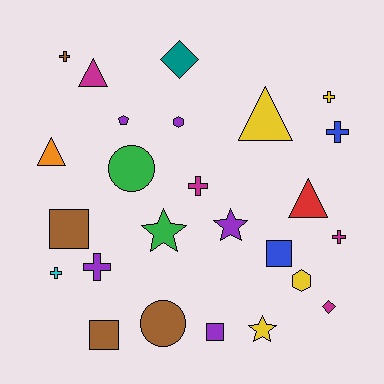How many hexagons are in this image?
There are 2 hexagons.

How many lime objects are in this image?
There are no lime objects.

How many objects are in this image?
There are 25 objects.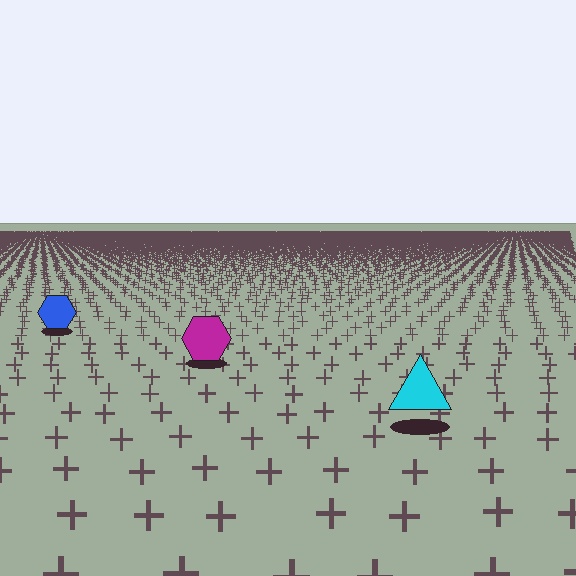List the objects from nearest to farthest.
From nearest to farthest: the cyan triangle, the magenta hexagon, the blue hexagon.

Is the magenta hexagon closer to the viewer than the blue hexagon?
Yes. The magenta hexagon is closer — you can tell from the texture gradient: the ground texture is coarser near it.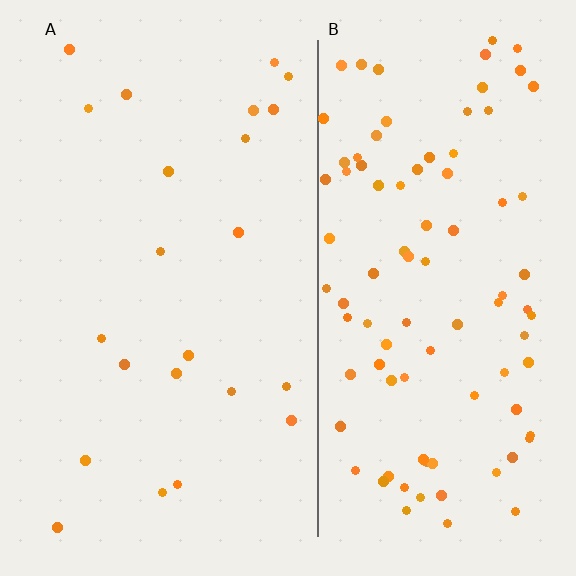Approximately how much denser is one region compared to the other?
Approximately 4.3× — region B over region A.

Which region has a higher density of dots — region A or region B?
B (the right).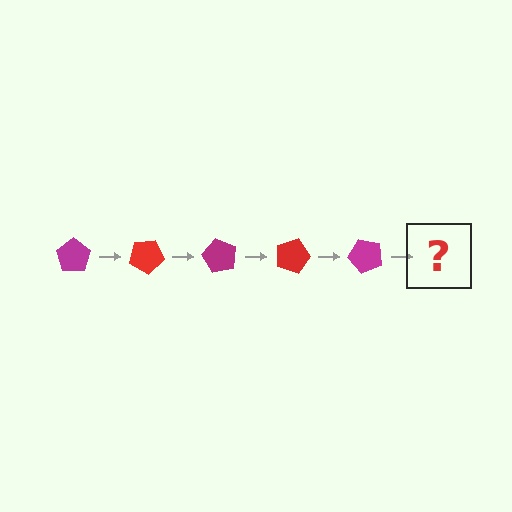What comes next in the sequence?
The next element should be a red pentagon, rotated 150 degrees from the start.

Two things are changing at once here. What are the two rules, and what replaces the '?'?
The two rules are that it rotates 30 degrees each step and the color cycles through magenta and red. The '?' should be a red pentagon, rotated 150 degrees from the start.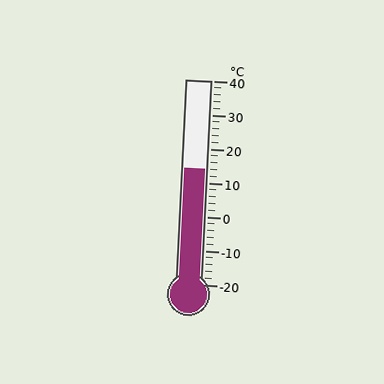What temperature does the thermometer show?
The thermometer shows approximately 14°C.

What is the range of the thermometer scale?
The thermometer scale ranges from -20°C to 40°C.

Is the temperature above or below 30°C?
The temperature is below 30°C.